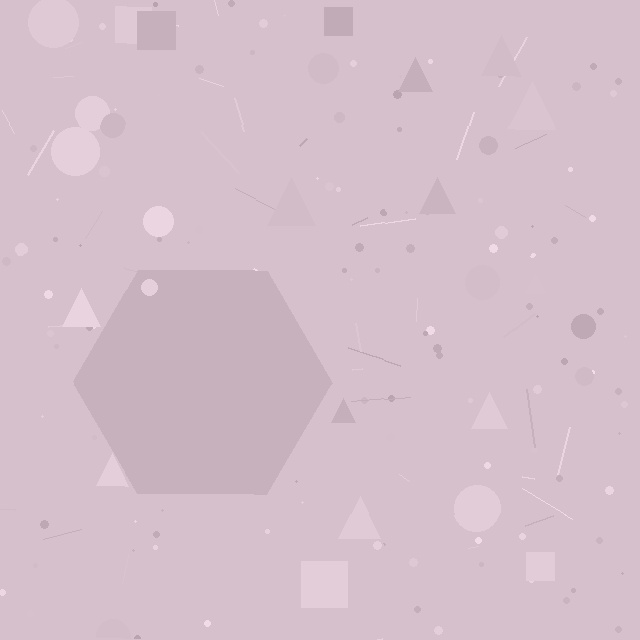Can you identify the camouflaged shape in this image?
The camouflaged shape is a hexagon.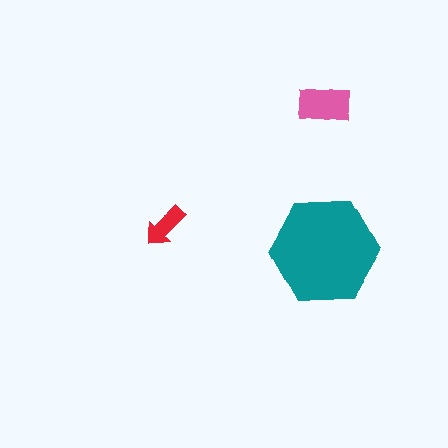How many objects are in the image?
There are 3 objects in the image.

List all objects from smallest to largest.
The red arrow, the pink rectangle, the teal hexagon.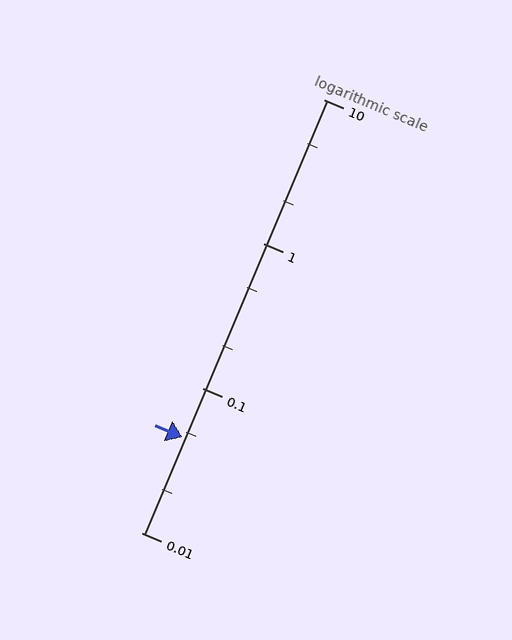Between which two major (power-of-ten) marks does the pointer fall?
The pointer is between 0.01 and 0.1.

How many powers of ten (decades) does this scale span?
The scale spans 3 decades, from 0.01 to 10.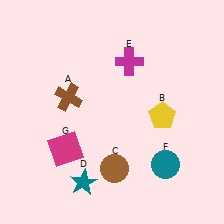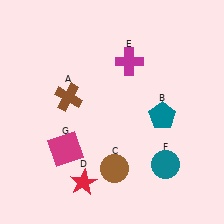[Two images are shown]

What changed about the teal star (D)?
In Image 1, D is teal. In Image 2, it changed to red.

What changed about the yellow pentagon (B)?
In Image 1, B is yellow. In Image 2, it changed to teal.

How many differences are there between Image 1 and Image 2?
There are 2 differences between the two images.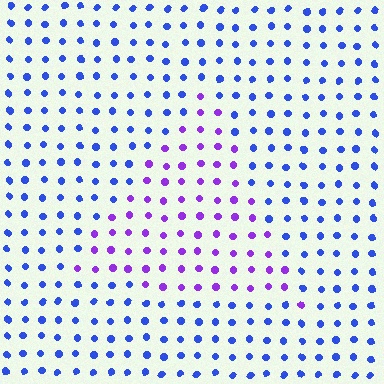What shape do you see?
I see a triangle.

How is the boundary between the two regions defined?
The boundary is defined purely by a slight shift in hue (about 46 degrees). Spacing, size, and orientation are identical on both sides.